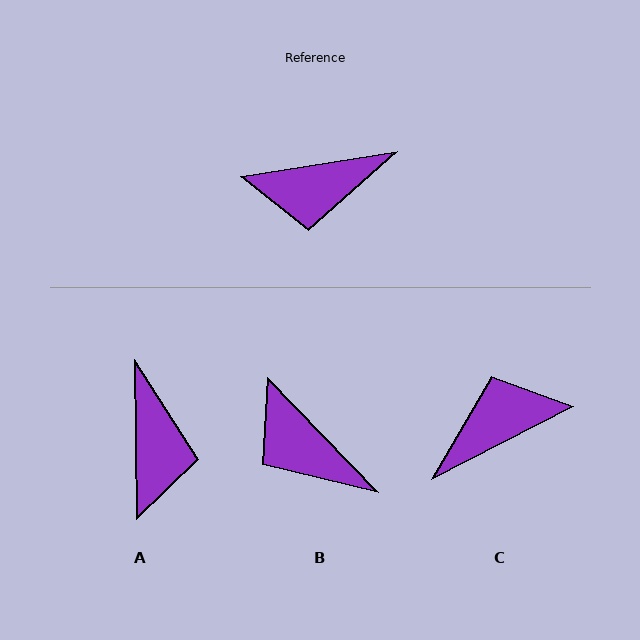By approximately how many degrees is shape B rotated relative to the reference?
Approximately 55 degrees clockwise.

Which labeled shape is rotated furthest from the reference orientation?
C, about 162 degrees away.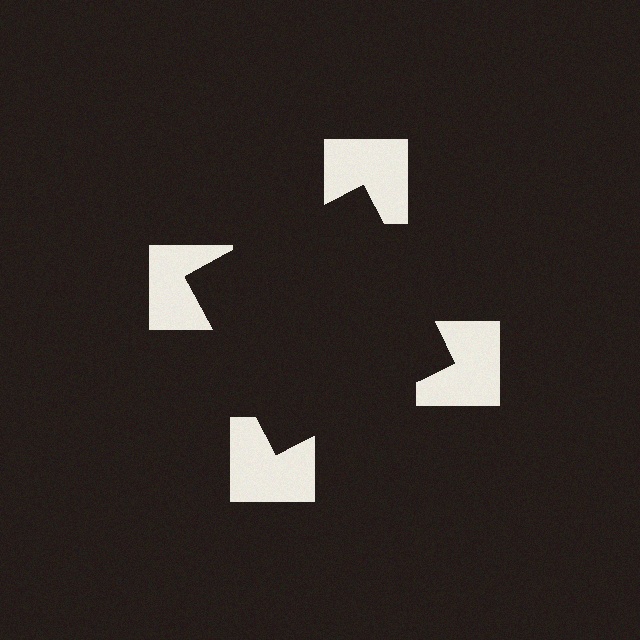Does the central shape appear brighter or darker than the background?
It typically appears slightly darker than the background, even though no actual brightness change is drawn.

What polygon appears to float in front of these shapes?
An illusory square — its edges are inferred from the aligned wedge cuts in the notched squares, not physically drawn.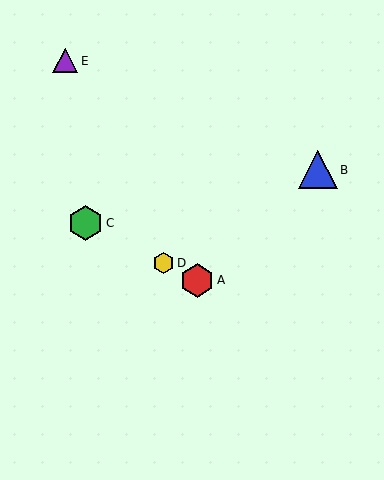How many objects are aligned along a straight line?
3 objects (A, C, D) are aligned along a straight line.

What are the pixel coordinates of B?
Object B is at (318, 170).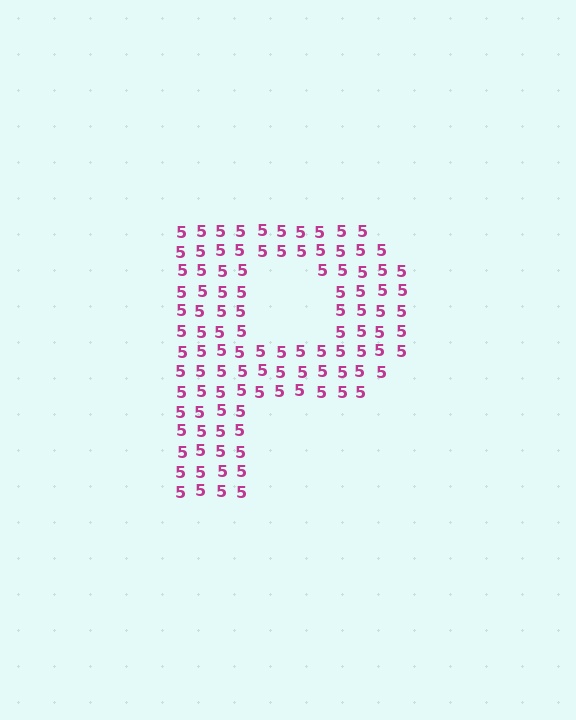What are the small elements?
The small elements are digit 5's.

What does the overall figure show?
The overall figure shows the letter P.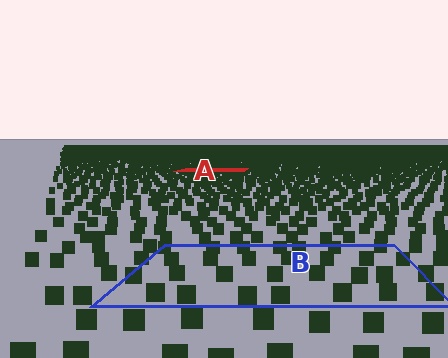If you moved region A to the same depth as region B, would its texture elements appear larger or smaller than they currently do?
They would appear larger. At a closer depth, the same texture elements are projected at a bigger on-screen size.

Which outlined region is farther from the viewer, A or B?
Region A is farther from the viewer — the texture elements inside it appear smaller and more densely packed.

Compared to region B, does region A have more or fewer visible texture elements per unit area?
Region A has more texture elements per unit area — they are packed more densely because it is farther away.